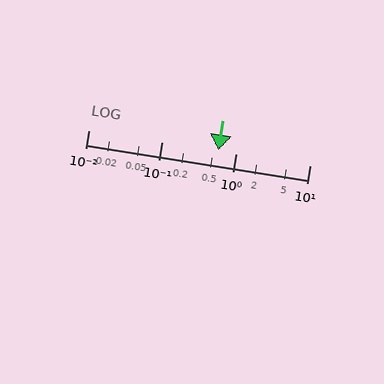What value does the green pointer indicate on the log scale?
The pointer indicates approximately 0.57.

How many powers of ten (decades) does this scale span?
The scale spans 3 decades, from 0.01 to 10.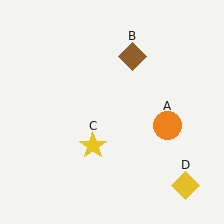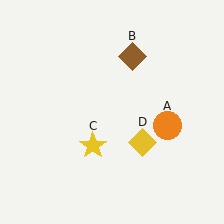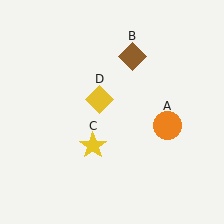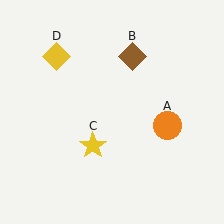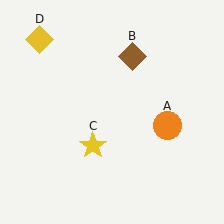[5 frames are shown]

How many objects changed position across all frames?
1 object changed position: yellow diamond (object D).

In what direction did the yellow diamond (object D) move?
The yellow diamond (object D) moved up and to the left.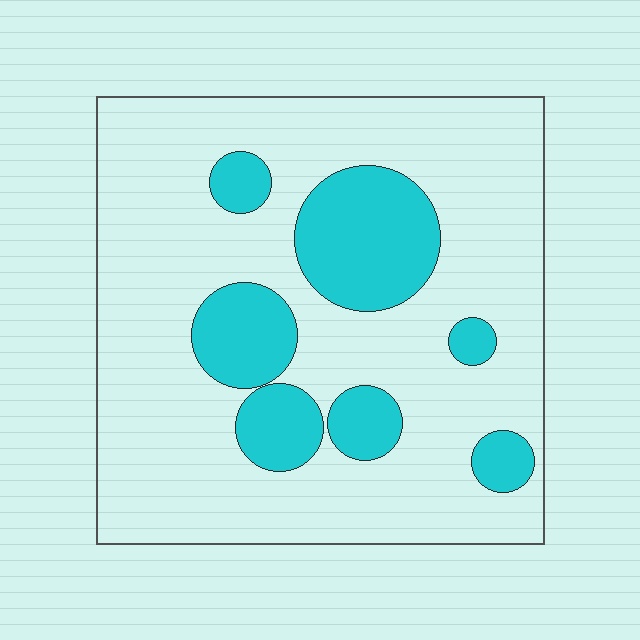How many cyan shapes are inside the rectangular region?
7.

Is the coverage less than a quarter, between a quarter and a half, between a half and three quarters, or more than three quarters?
Less than a quarter.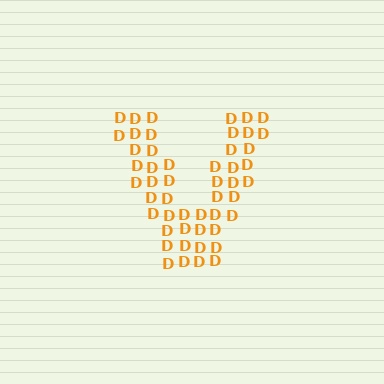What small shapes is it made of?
It is made of small letter D's.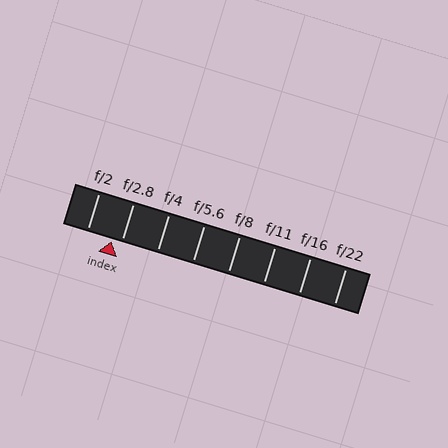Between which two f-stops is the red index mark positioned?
The index mark is between f/2 and f/2.8.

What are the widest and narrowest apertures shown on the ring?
The widest aperture shown is f/2 and the narrowest is f/22.